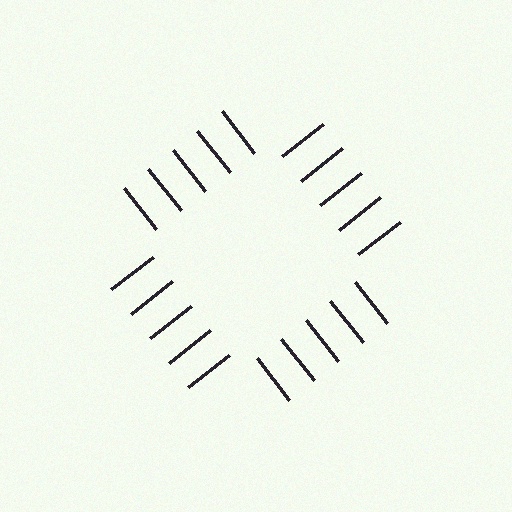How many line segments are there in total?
20 — 5 along each of the 4 edges.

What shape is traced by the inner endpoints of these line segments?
An illusory square — the line segments terminate on its edges but no continuous stroke is drawn.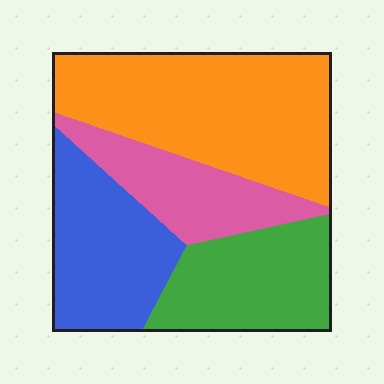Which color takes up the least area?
Pink, at roughly 15%.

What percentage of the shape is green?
Green takes up about one fifth (1/5) of the shape.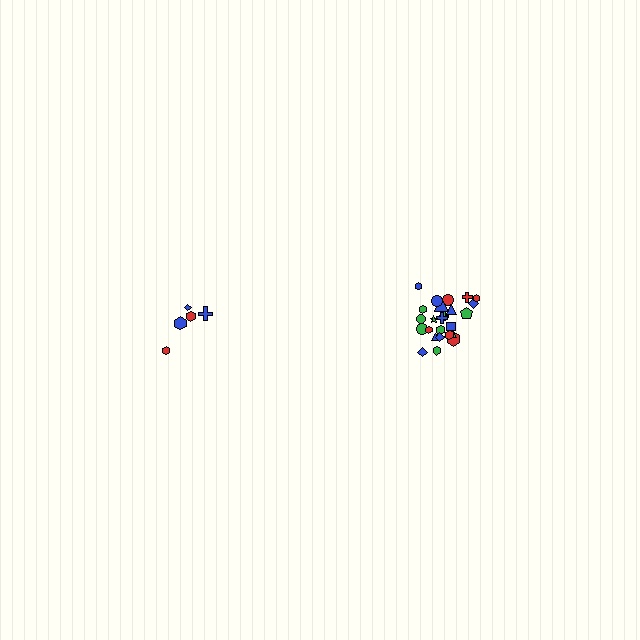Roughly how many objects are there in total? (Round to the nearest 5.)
Roughly 30 objects in total.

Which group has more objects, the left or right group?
The right group.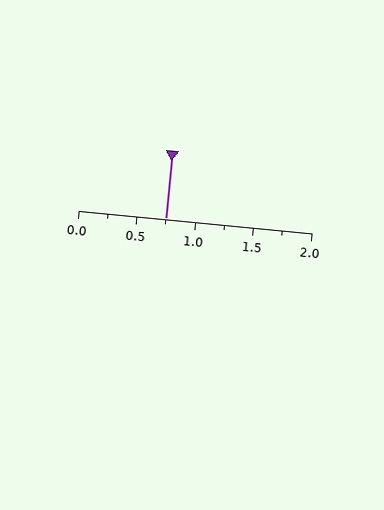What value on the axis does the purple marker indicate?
The marker indicates approximately 0.75.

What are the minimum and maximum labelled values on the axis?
The axis runs from 0.0 to 2.0.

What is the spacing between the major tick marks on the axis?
The major ticks are spaced 0.5 apart.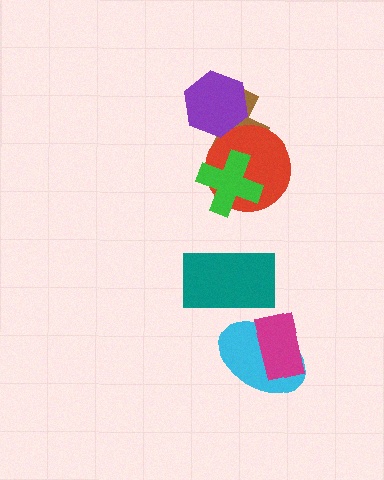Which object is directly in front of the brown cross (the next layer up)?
The red circle is directly in front of the brown cross.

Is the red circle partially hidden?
Yes, it is partially covered by another shape.